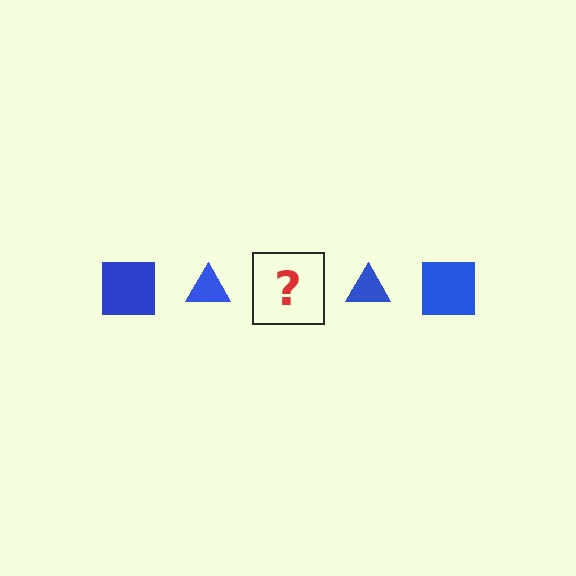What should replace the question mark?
The question mark should be replaced with a blue square.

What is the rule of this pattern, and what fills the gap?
The rule is that the pattern cycles through square, triangle shapes in blue. The gap should be filled with a blue square.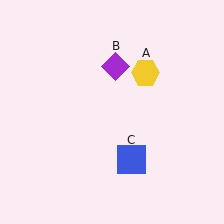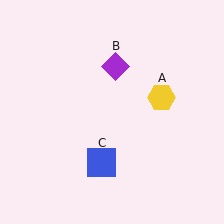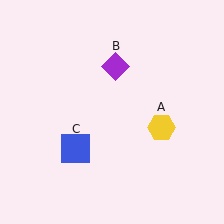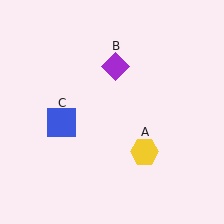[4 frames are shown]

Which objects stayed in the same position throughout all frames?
Purple diamond (object B) remained stationary.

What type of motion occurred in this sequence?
The yellow hexagon (object A), blue square (object C) rotated clockwise around the center of the scene.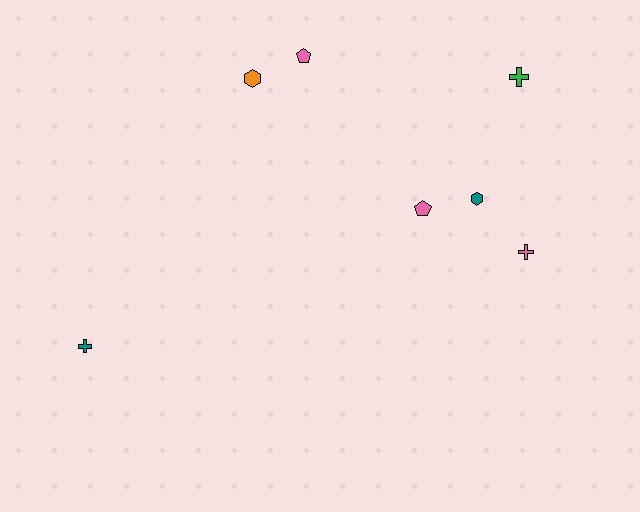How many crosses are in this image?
There are 3 crosses.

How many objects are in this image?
There are 7 objects.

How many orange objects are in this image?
There is 1 orange object.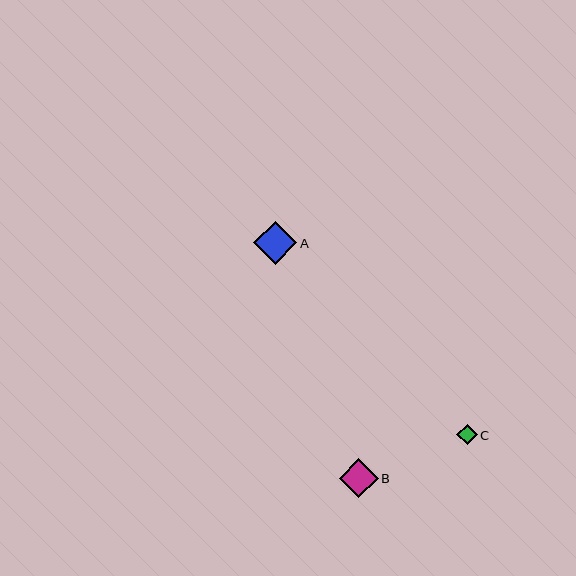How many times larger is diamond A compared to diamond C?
Diamond A is approximately 2.1 times the size of diamond C.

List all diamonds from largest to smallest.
From largest to smallest: A, B, C.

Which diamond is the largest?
Diamond A is the largest with a size of approximately 43 pixels.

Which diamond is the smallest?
Diamond C is the smallest with a size of approximately 20 pixels.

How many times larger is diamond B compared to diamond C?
Diamond B is approximately 1.9 times the size of diamond C.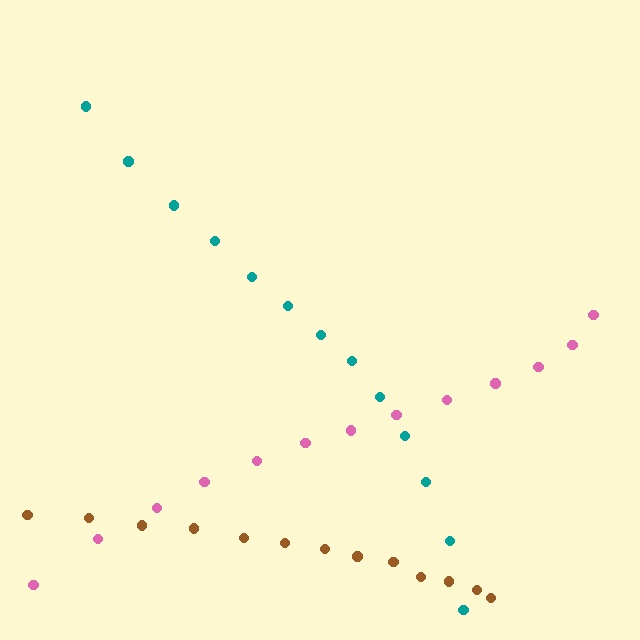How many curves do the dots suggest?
There are 3 distinct paths.